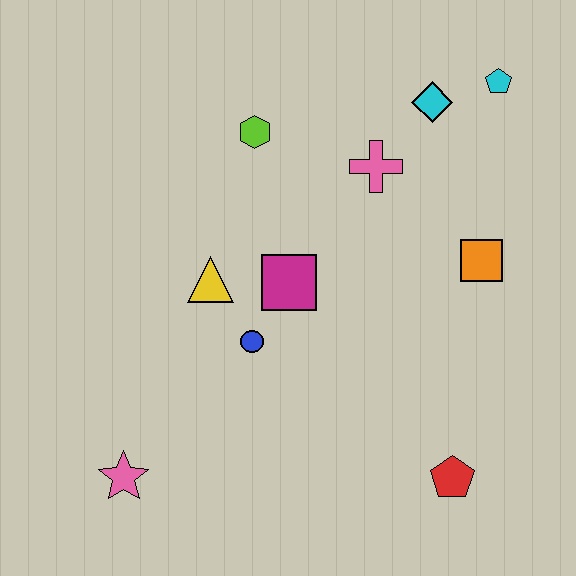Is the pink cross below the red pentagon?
No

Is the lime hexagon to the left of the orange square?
Yes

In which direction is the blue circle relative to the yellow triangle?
The blue circle is below the yellow triangle.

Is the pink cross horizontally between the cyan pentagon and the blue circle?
Yes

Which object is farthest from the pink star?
The cyan pentagon is farthest from the pink star.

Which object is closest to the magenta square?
The blue circle is closest to the magenta square.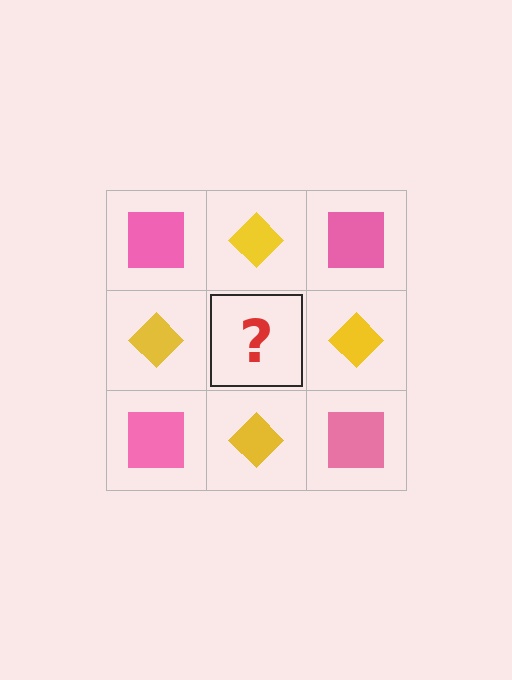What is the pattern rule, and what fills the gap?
The rule is that it alternates pink square and yellow diamond in a checkerboard pattern. The gap should be filled with a pink square.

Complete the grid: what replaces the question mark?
The question mark should be replaced with a pink square.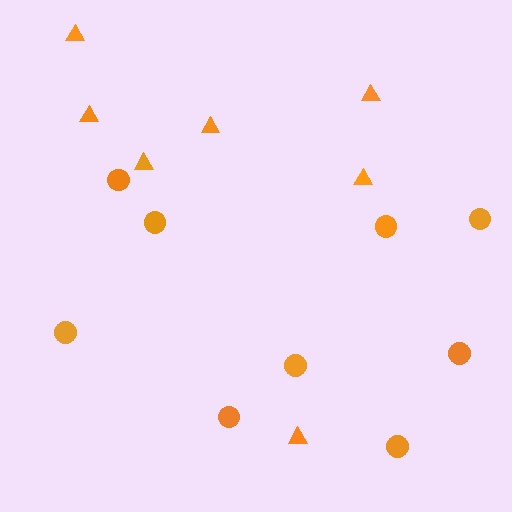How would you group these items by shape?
There are 2 groups: one group of triangles (7) and one group of circles (9).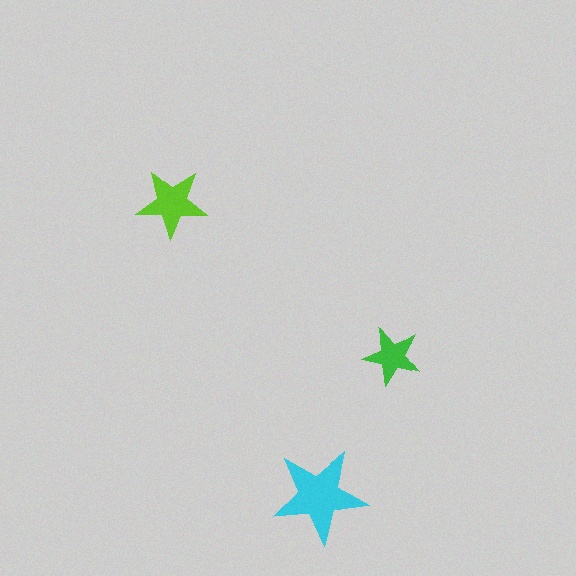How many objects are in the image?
There are 3 objects in the image.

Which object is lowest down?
The cyan star is bottommost.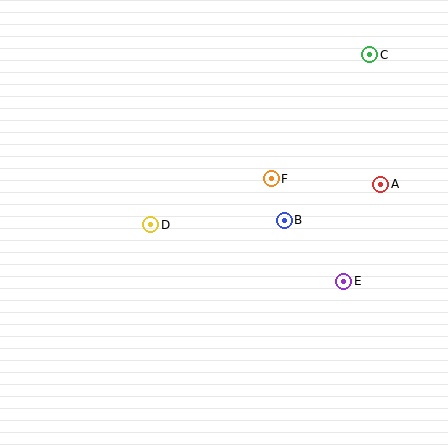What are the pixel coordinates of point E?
Point E is at (344, 281).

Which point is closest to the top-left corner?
Point D is closest to the top-left corner.